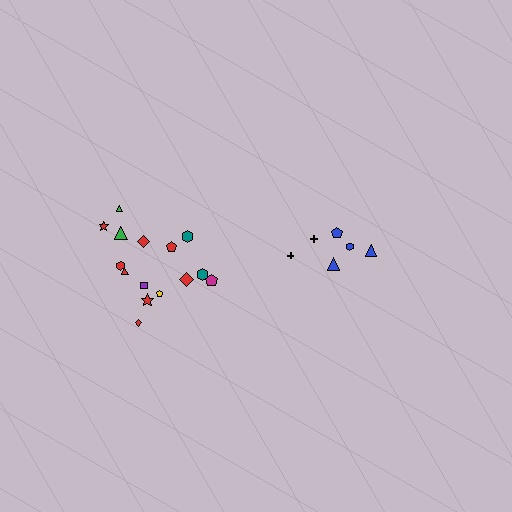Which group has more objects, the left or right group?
The left group.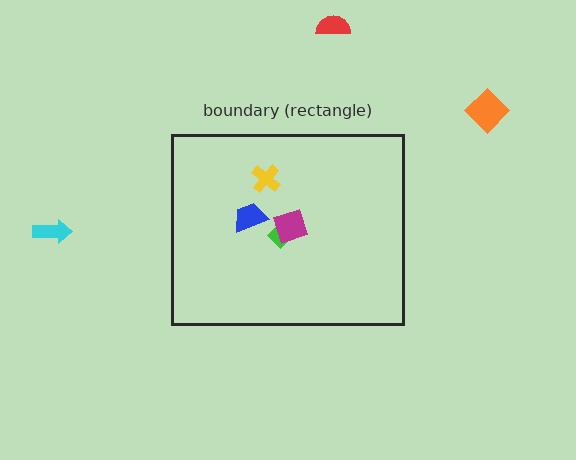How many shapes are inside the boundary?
4 inside, 3 outside.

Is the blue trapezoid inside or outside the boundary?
Inside.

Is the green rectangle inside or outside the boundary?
Inside.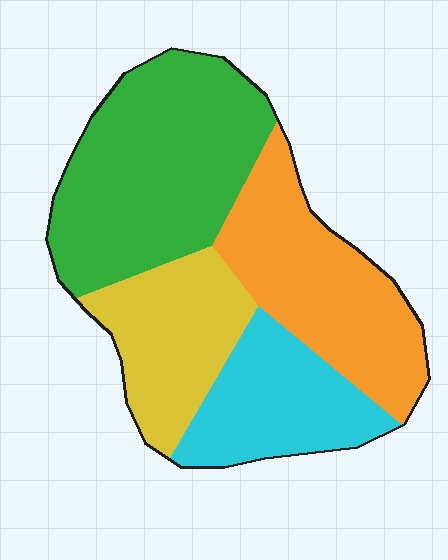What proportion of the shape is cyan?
Cyan takes up about one fifth (1/5) of the shape.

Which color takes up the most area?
Green, at roughly 35%.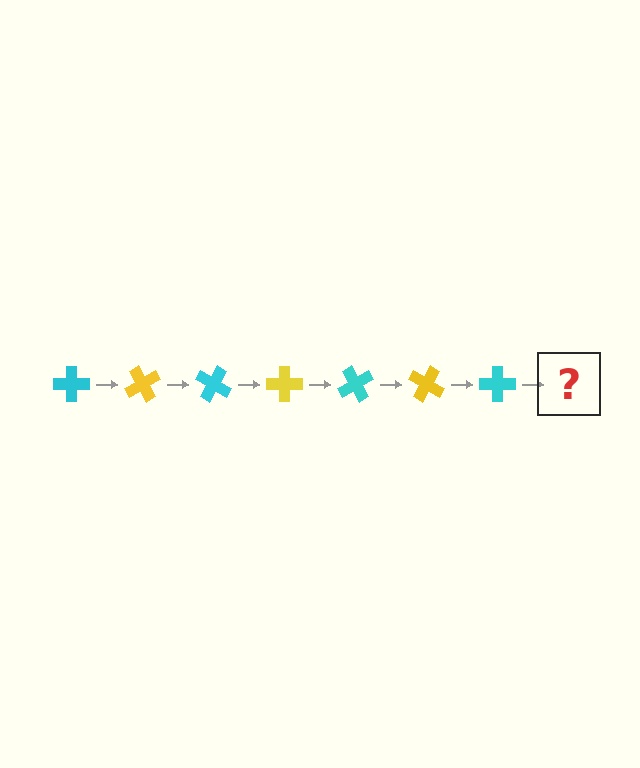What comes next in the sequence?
The next element should be a yellow cross, rotated 420 degrees from the start.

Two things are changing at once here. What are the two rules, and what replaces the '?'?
The two rules are that it rotates 60 degrees each step and the color cycles through cyan and yellow. The '?' should be a yellow cross, rotated 420 degrees from the start.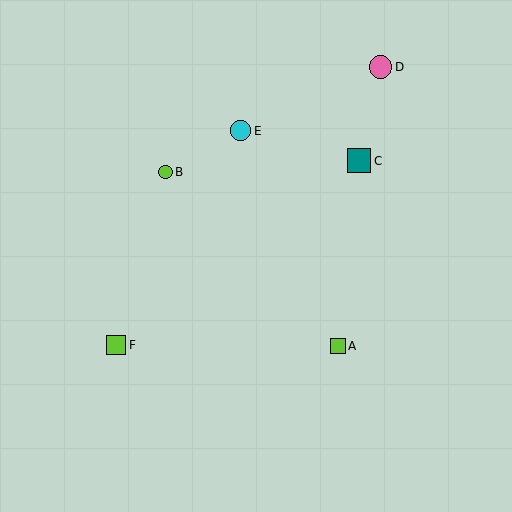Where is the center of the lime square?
The center of the lime square is at (116, 345).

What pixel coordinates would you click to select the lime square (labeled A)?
Click at (338, 346) to select the lime square A.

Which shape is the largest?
The teal square (labeled C) is the largest.